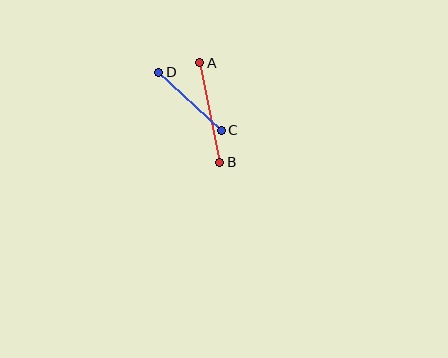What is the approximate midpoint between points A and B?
The midpoint is at approximately (210, 112) pixels.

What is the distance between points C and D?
The distance is approximately 85 pixels.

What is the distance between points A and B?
The distance is approximately 101 pixels.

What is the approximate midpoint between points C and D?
The midpoint is at approximately (190, 101) pixels.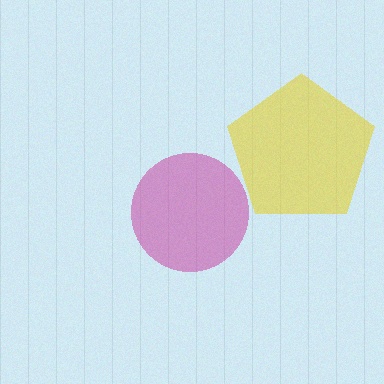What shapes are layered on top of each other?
The layered shapes are: a yellow pentagon, a magenta circle.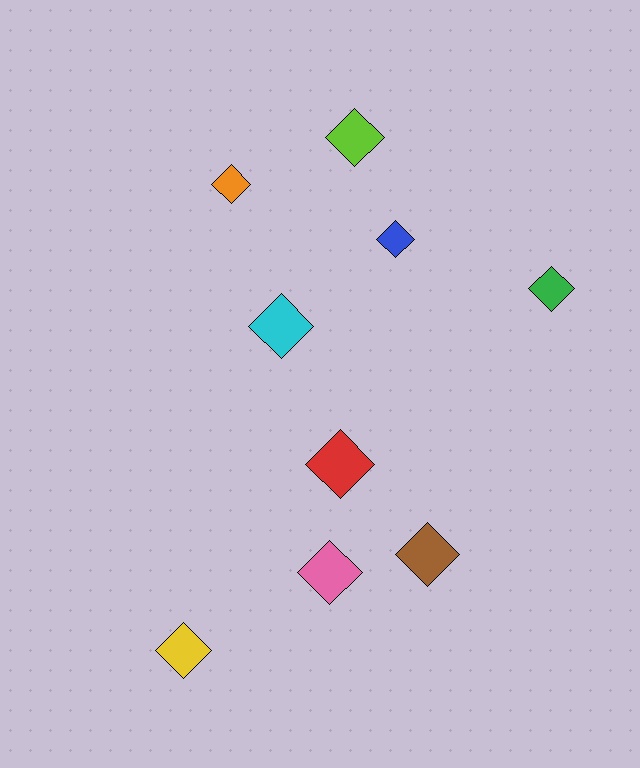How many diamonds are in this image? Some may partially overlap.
There are 9 diamonds.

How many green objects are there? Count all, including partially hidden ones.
There is 1 green object.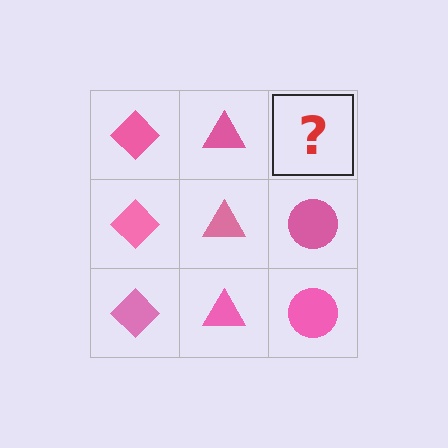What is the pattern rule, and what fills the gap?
The rule is that each column has a consistent shape. The gap should be filled with a pink circle.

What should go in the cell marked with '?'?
The missing cell should contain a pink circle.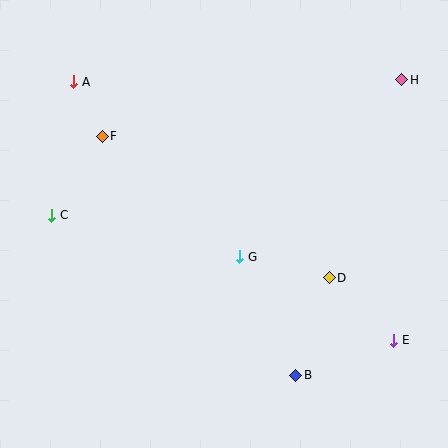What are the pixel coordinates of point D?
Point D is at (329, 278).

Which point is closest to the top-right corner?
Point H is closest to the top-right corner.